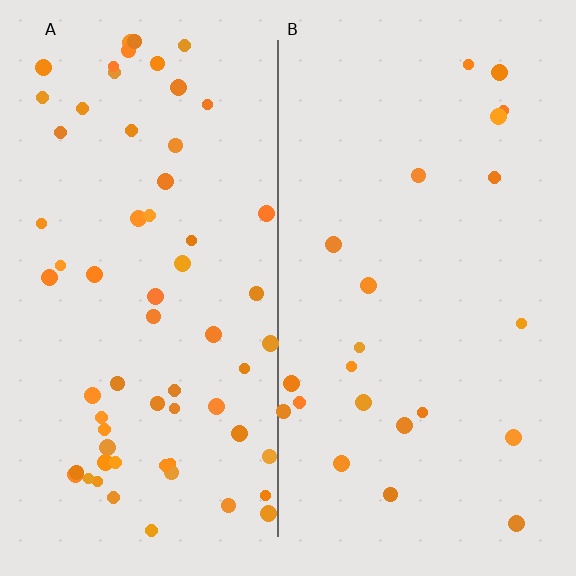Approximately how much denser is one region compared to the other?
Approximately 2.9× — region A over region B.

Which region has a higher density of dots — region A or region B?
A (the left).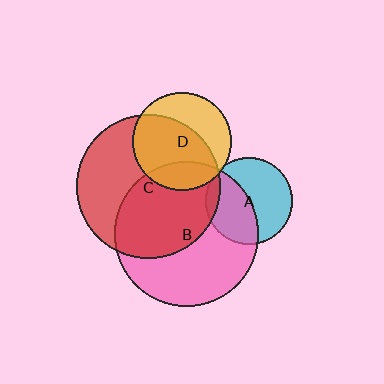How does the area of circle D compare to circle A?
Approximately 1.3 times.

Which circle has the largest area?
Circle B (pink).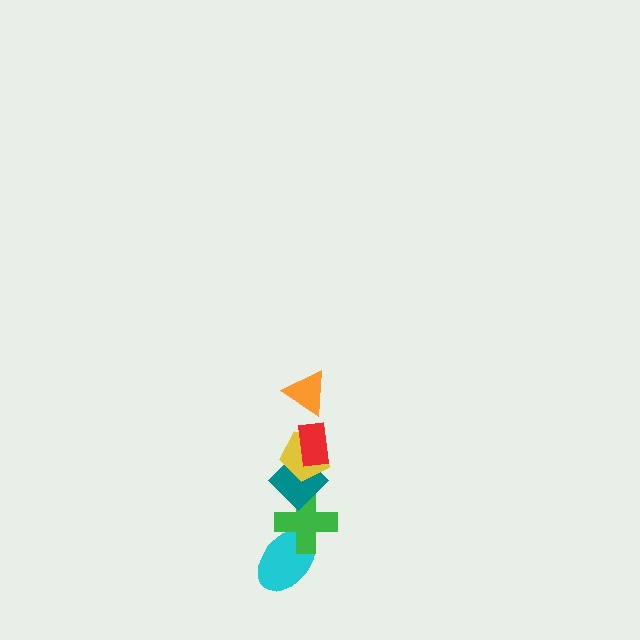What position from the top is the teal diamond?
The teal diamond is 4th from the top.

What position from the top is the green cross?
The green cross is 5th from the top.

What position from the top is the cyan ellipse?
The cyan ellipse is 6th from the top.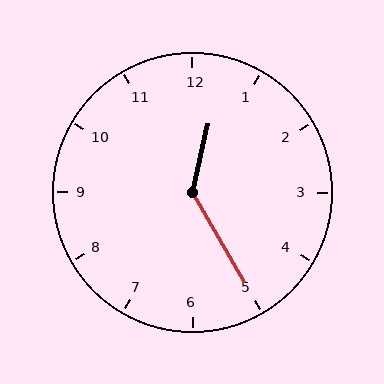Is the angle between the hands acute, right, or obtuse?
It is obtuse.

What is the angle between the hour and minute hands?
Approximately 138 degrees.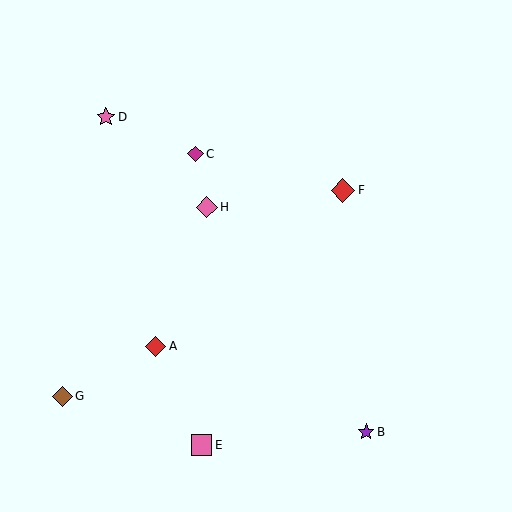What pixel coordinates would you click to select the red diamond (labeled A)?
Click at (156, 346) to select the red diamond A.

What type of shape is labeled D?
Shape D is a pink star.